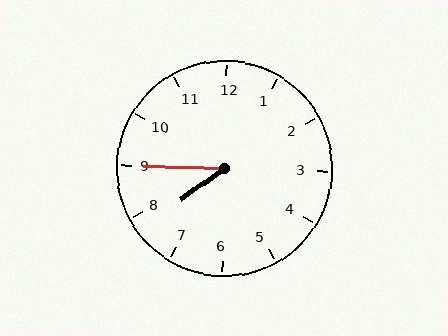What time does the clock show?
7:45.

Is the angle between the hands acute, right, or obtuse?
It is acute.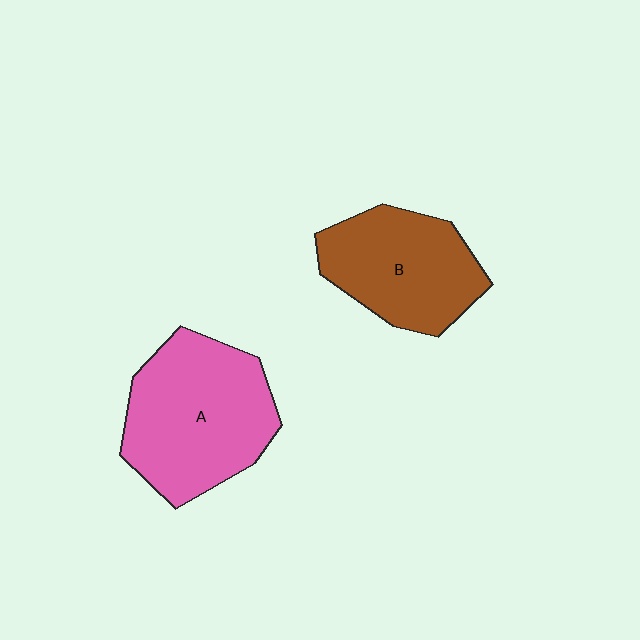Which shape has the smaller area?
Shape B (brown).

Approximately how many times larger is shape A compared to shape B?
Approximately 1.3 times.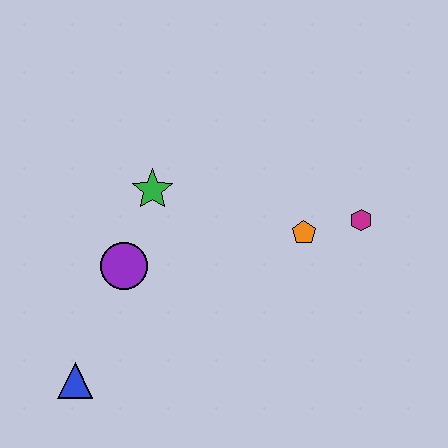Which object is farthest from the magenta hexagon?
The blue triangle is farthest from the magenta hexagon.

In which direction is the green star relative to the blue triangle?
The green star is above the blue triangle.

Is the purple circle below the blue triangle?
No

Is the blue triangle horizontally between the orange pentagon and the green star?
No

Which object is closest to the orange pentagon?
The magenta hexagon is closest to the orange pentagon.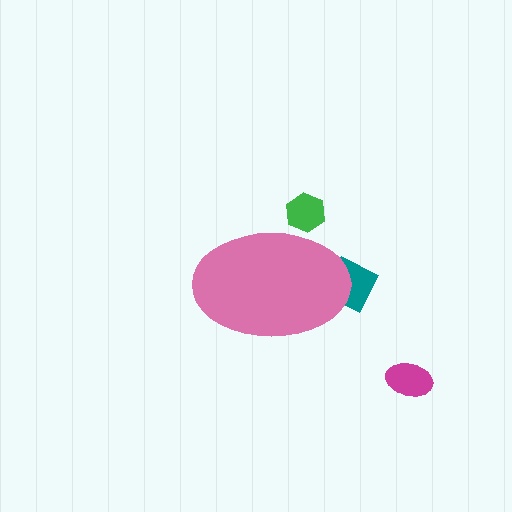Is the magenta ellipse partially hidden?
No, the magenta ellipse is fully visible.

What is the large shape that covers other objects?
A pink ellipse.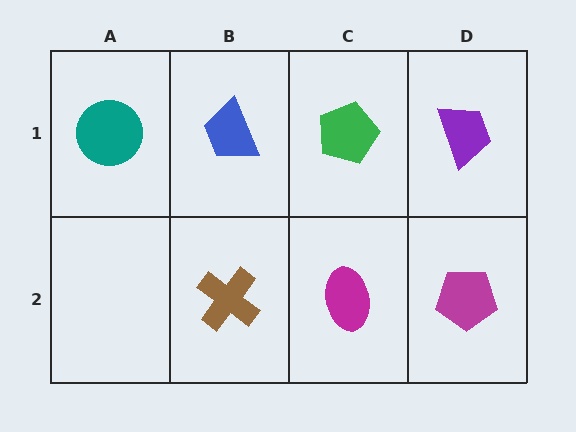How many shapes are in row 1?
4 shapes.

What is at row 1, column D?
A purple trapezoid.